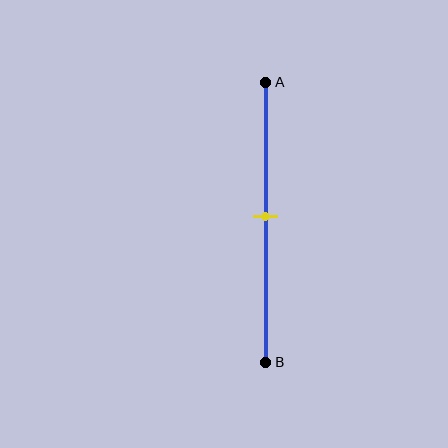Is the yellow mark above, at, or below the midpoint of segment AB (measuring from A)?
The yellow mark is approximately at the midpoint of segment AB.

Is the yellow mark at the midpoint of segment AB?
Yes, the mark is approximately at the midpoint.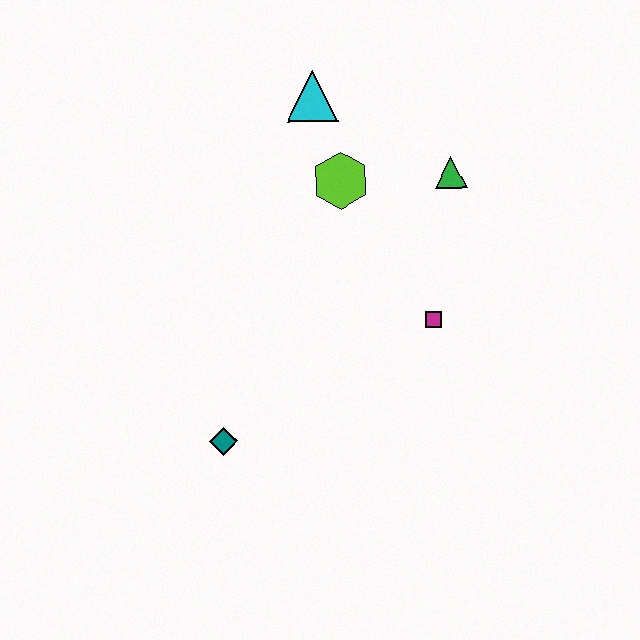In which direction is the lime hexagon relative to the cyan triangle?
The lime hexagon is below the cyan triangle.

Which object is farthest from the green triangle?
The teal diamond is farthest from the green triangle.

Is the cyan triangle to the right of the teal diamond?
Yes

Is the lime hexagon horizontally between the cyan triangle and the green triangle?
Yes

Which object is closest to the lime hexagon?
The cyan triangle is closest to the lime hexagon.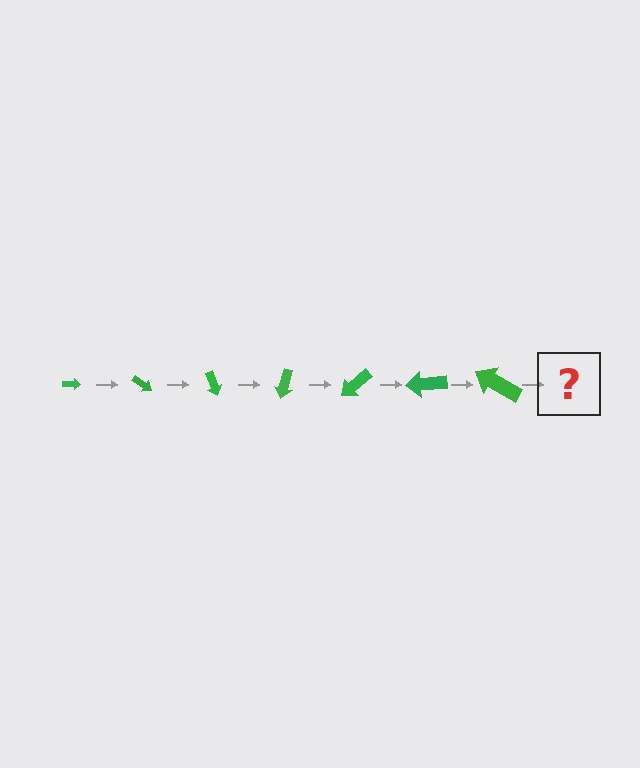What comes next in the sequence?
The next element should be an arrow, larger than the previous one and rotated 245 degrees from the start.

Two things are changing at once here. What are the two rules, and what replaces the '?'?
The two rules are that the arrow grows larger each step and it rotates 35 degrees each step. The '?' should be an arrow, larger than the previous one and rotated 245 degrees from the start.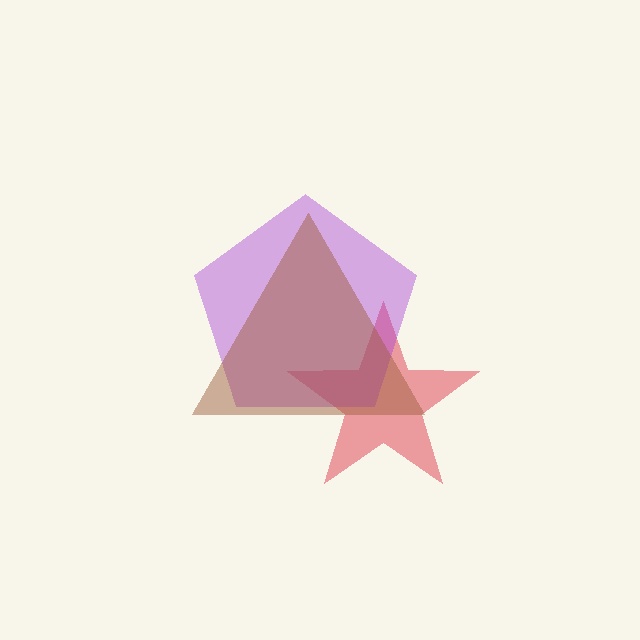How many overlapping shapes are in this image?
There are 3 overlapping shapes in the image.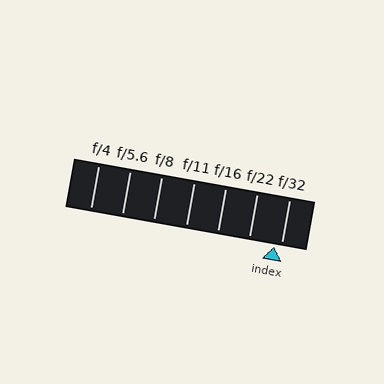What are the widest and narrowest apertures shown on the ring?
The widest aperture shown is f/4 and the narrowest is f/32.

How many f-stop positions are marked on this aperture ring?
There are 7 f-stop positions marked.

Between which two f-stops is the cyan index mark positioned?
The index mark is between f/22 and f/32.